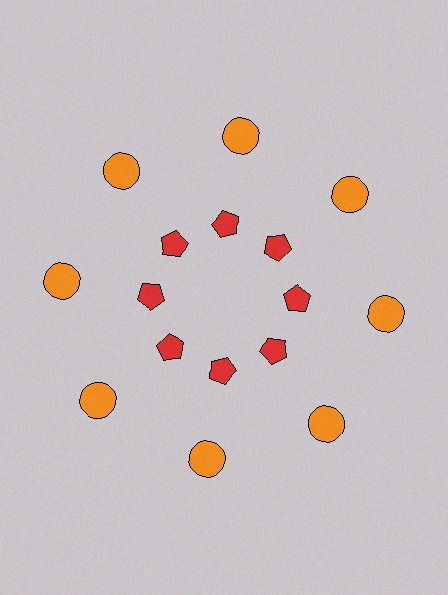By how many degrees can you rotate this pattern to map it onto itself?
The pattern maps onto itself every 45 degrees of rotation.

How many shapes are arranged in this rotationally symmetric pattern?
There are 16 shapes, arranged in 8 groups of 2.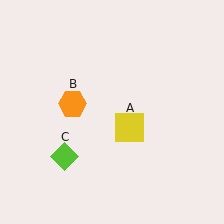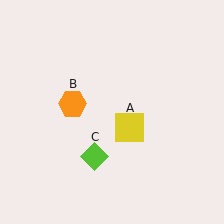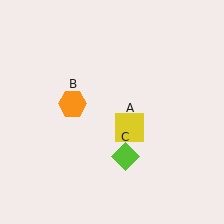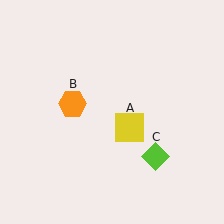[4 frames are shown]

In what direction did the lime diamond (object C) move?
The lime diamond (object C) moved right.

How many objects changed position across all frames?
1 object changed position: lime diamond (object C).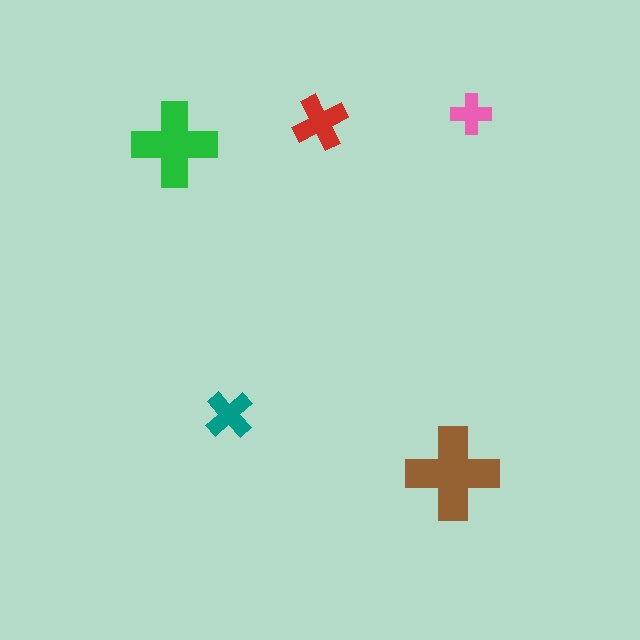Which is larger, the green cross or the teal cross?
The green one.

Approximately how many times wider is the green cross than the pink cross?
About 2 times wider.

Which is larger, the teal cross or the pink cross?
The teal one.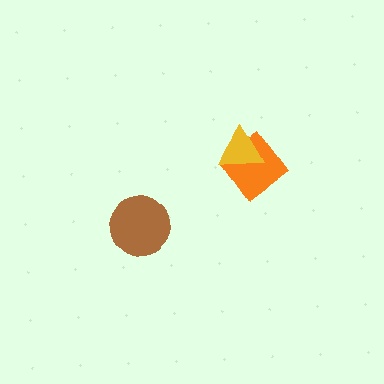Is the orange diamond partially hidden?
Yes, it is partially covered by another shape.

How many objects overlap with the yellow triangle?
1 object overlaps with the yellow triangle.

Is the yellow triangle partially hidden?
No, no other shape covers it.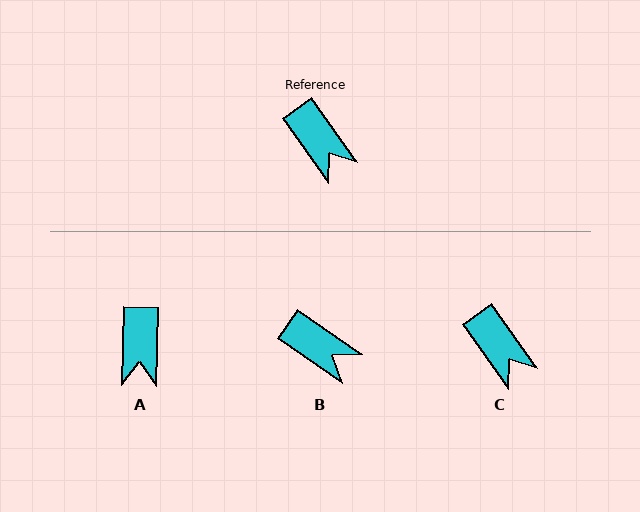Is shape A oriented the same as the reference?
No, it is off by about 37 degrees.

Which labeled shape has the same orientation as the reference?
C.